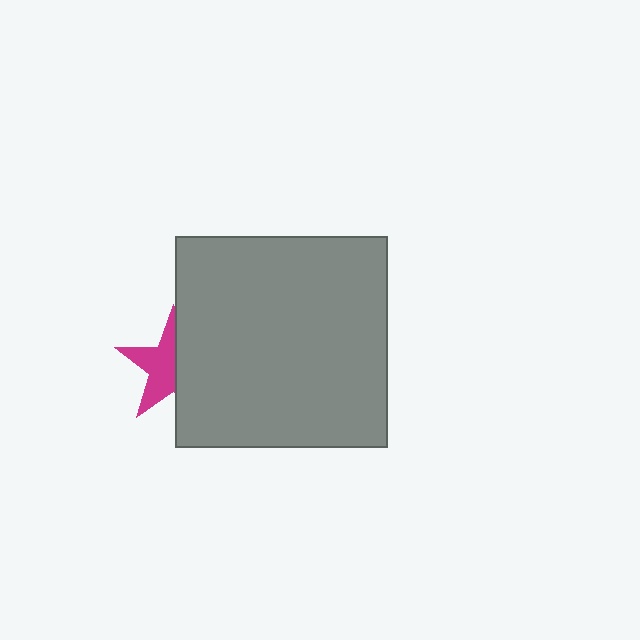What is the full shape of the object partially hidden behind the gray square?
The partially hidden object is a magenta star.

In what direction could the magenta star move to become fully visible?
The magenta star could move left. That would shift it out from behind the gray square entirely.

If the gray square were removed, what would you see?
You would see the complete magenta star.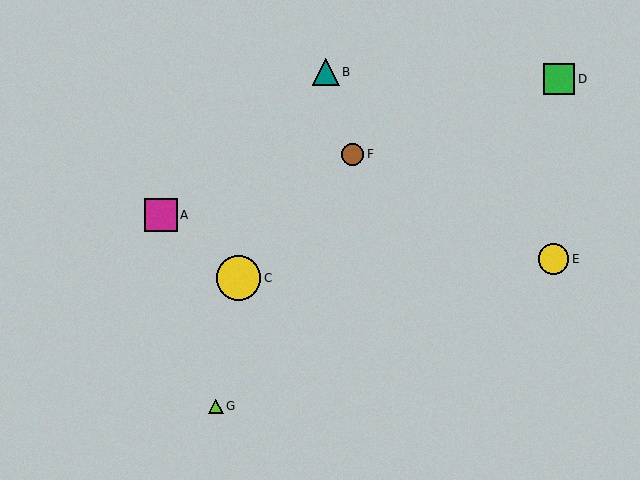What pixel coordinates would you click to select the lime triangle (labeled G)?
Click at (216, 406) to select the lime triangle G.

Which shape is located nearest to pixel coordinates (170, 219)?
The magenta square (labeled A) at (161, 215) is nearest to that location.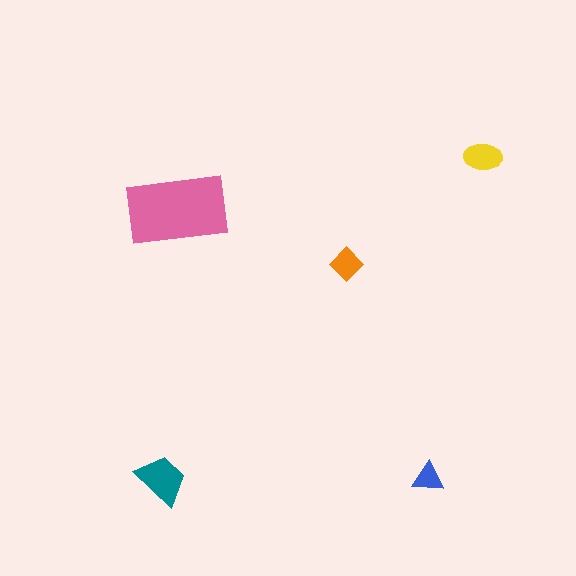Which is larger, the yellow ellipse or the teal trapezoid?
The teal trapezoid.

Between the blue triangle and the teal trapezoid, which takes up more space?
The teal trapezoid.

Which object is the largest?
The pink rectangle.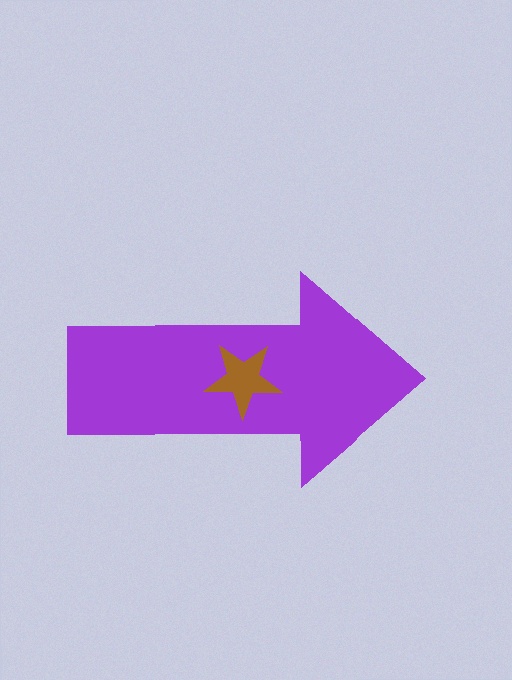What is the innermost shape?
The brown star.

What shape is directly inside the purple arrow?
The brown star.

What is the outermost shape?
The purple arrow.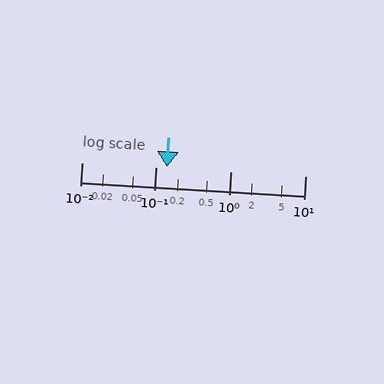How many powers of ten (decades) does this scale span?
The scale spans 3 decades, from 0.01 to 10.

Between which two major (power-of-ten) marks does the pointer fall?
The pointer is between 0.1 and 1.